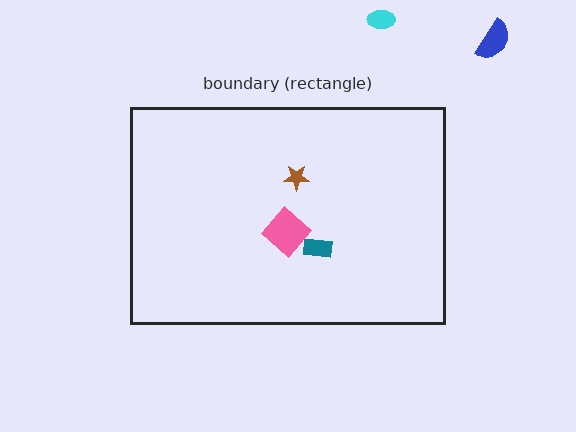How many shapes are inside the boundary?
3 inside, 2 outside.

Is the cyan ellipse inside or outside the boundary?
Outside.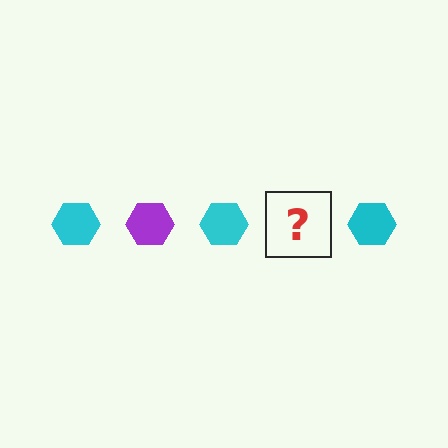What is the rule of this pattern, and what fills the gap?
The rule is that the pattern cycles through cyan, purple hexagons. The gap should be filled with a purple hexagon.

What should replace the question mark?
The question mark should be replaced with a purple hexagon.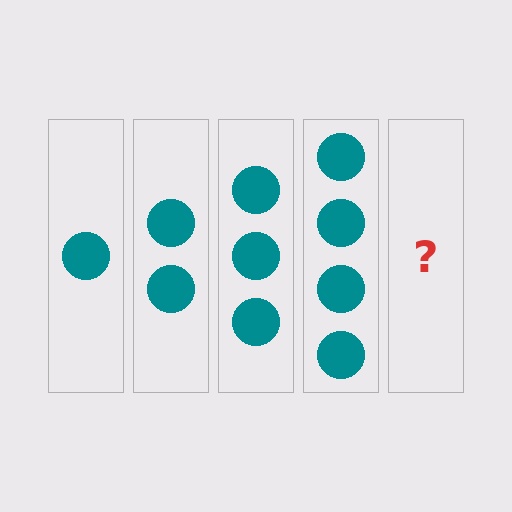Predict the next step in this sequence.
The next step is 5 circles.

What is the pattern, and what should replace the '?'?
The pattern is that each step adds one more circle. The '?' should be 5 circles.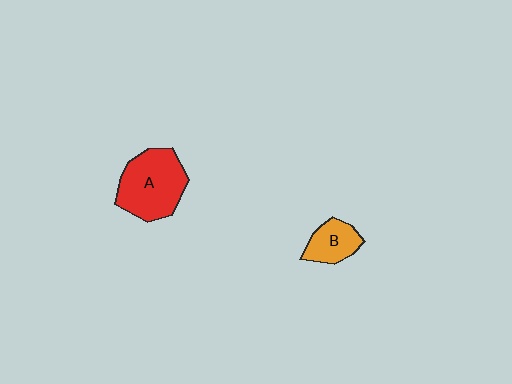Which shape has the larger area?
Shape A (red).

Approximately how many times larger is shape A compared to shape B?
Approximately 2.1 times.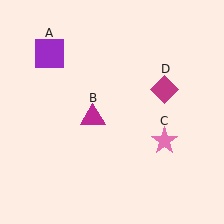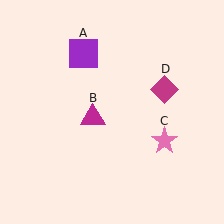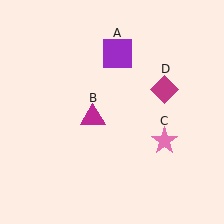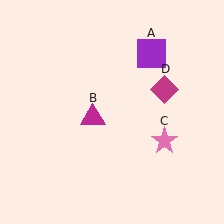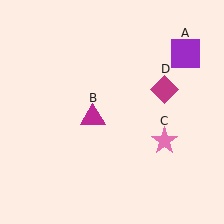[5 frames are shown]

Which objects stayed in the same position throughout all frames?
Magenta triangle (object B) and pink star (object C) and magenta diamond (object D) remained stationary.